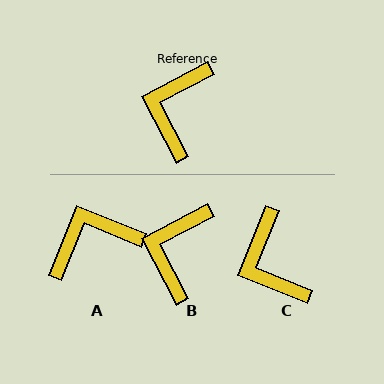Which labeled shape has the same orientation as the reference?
B.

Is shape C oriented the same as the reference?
No, it is off by about 40 degrees.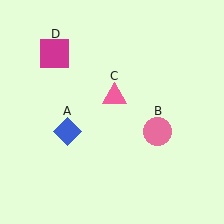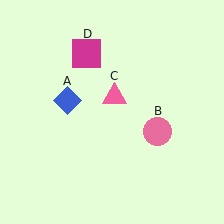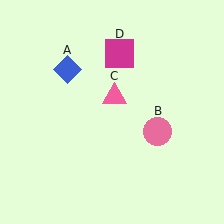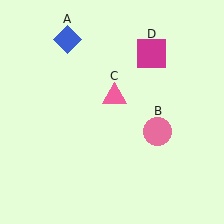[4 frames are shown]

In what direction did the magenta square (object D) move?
The magenta square (object D) moved right.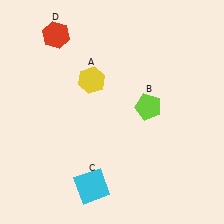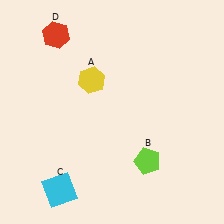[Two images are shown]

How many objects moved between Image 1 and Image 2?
2 objects moved between the two images.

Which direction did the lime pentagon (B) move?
The lime pentagon (B) moved down.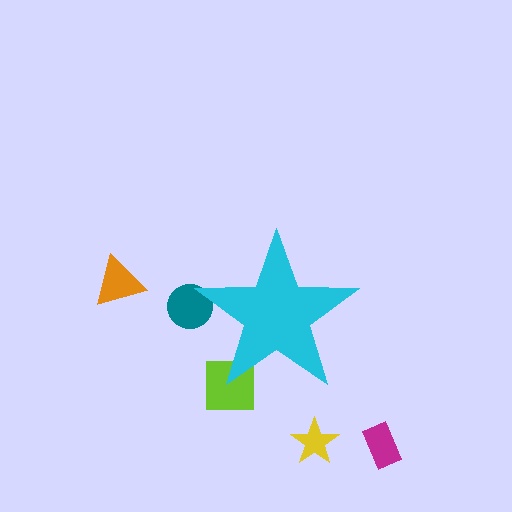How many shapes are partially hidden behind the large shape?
2 shapes are partially hidden.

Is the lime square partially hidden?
Yes, the lime square is partially hidden behind the cyan star.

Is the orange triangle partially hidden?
No, the orange triangle is fully visible.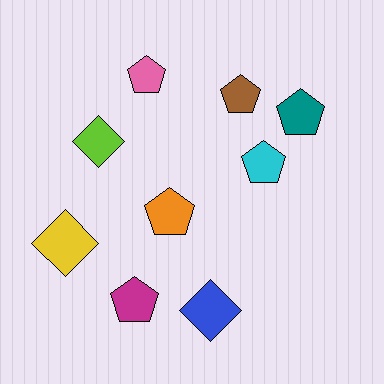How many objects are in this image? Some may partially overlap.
There are 9 objects.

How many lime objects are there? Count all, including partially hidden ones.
There is 1 lime object.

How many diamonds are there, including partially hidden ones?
There are 3 diamonds.